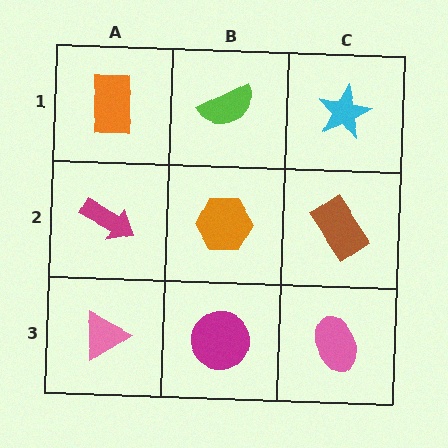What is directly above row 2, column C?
A cyan star.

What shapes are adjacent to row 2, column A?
An orange rectangle (row 1, column A), a pink triangle (row 3, column A), an orange hexagon (row 2, column B).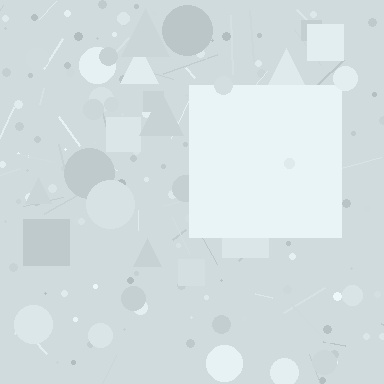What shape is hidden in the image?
A square is hidden in the image.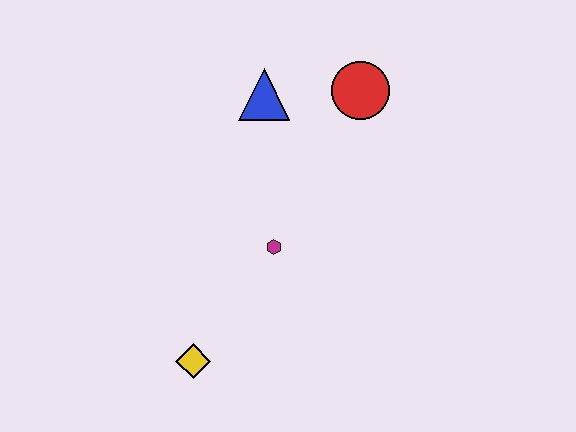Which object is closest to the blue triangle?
The red circle is closest to the blue triangle.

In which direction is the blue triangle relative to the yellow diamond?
The blue triangle is above the yellow diamond.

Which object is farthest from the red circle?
The yellow diamond is farthest from the red circle.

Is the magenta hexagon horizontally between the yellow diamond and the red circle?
Yes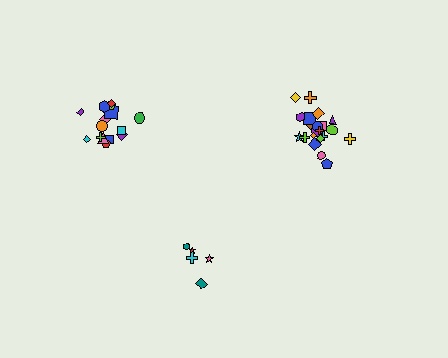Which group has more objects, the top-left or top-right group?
The top-right group.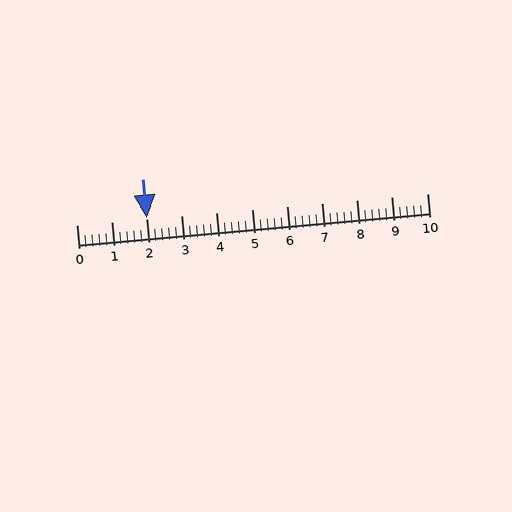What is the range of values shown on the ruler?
The ruler shows values from 0 to 10.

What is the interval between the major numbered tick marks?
The major tick marks are spaced 1 units apart.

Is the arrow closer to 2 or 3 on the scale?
The arrow is closer to 2.